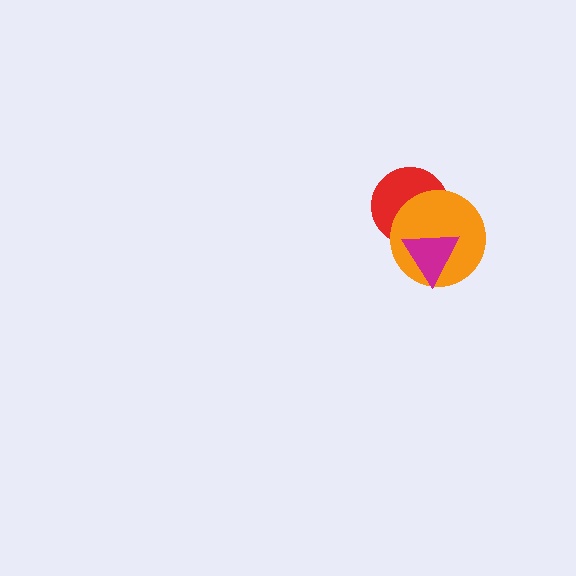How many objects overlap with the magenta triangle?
2 objects overlap with the magenta triangle.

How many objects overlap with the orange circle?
2 objects overlap with the orange circle.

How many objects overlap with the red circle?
2 objects overlap with the red circle.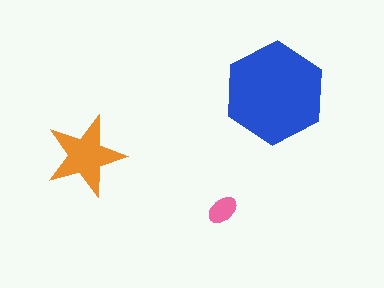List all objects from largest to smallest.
The blue hexagon, the orange star, the pink ellipse.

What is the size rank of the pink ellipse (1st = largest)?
3rd.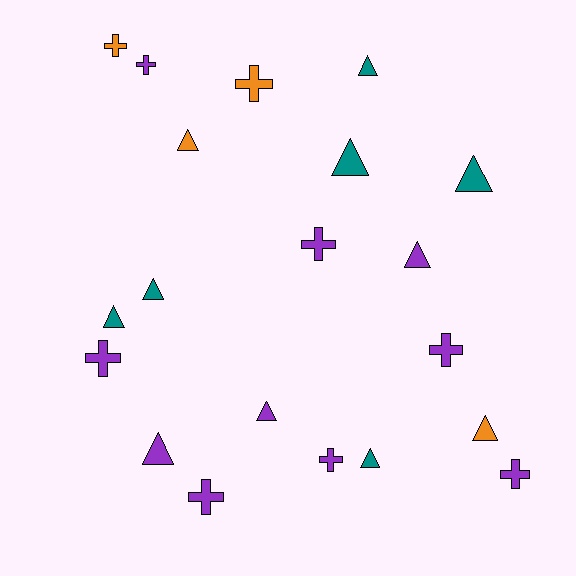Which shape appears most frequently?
Triangle, with 11 objects.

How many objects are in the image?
There are 20 objects.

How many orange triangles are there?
There are 2 orange triangles.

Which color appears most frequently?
Purple, with 10 objects.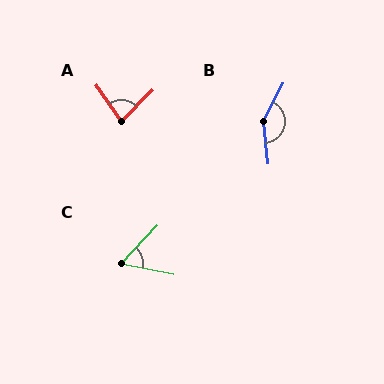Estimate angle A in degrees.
Approximately 80 degrees.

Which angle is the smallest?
C, at approximately 58 degrees.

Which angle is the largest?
B, at approximately 146 degrees.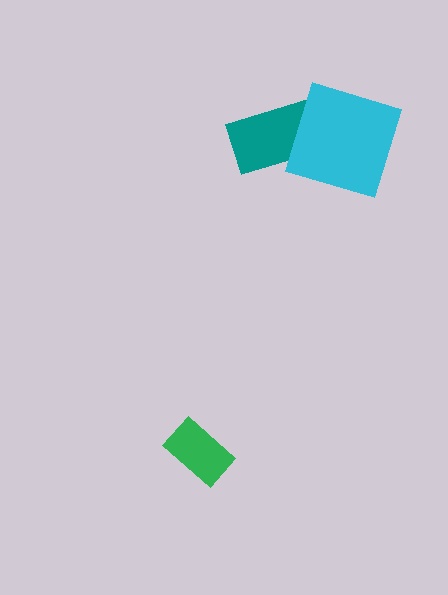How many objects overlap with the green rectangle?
0 objects overlap with the green rectangle.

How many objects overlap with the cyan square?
1 object overlaps with the cyan square.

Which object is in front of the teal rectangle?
The cyan square is in front of the teal rectangle.